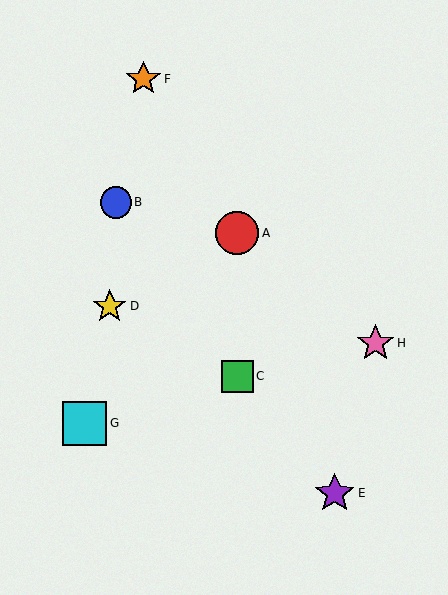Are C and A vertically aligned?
Yes, both are at x≈237.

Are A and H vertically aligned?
No, A is at x≈237 and H is at x≈375.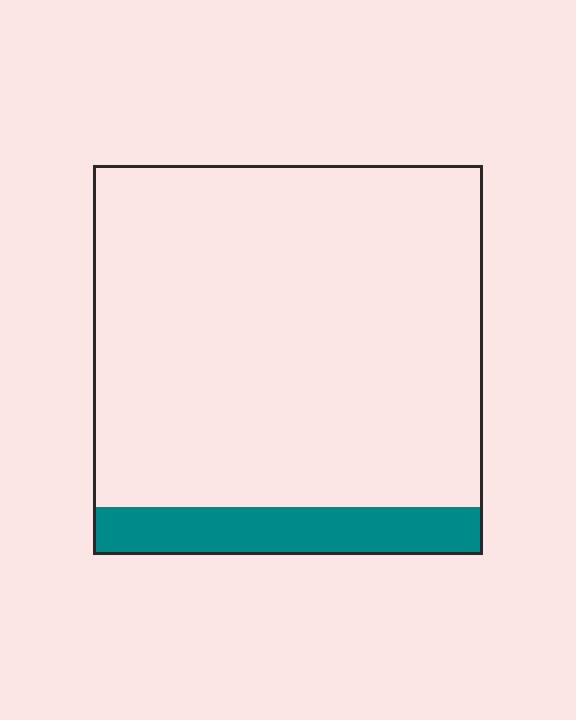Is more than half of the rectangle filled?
No.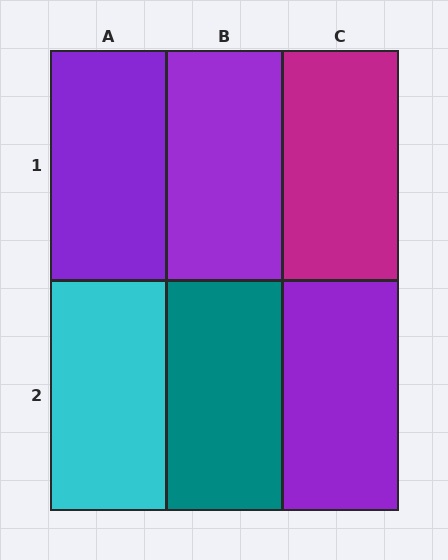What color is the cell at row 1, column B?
Purple.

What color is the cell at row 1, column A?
Purple.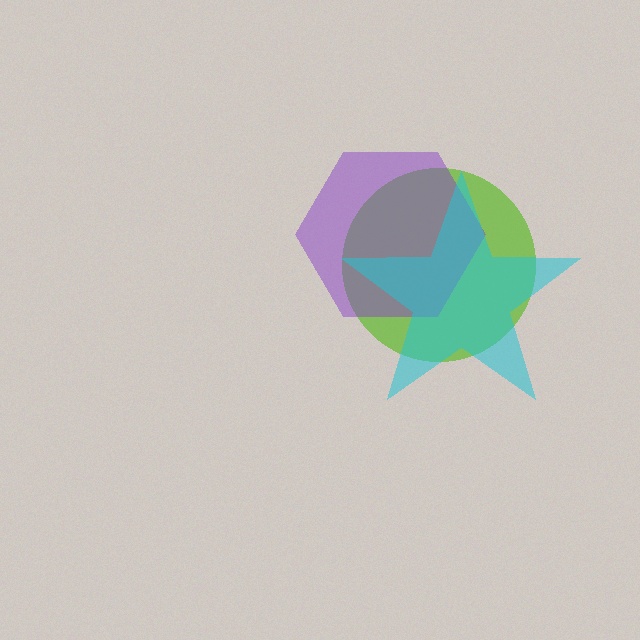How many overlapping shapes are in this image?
There are 3 overlapping shapes in the image.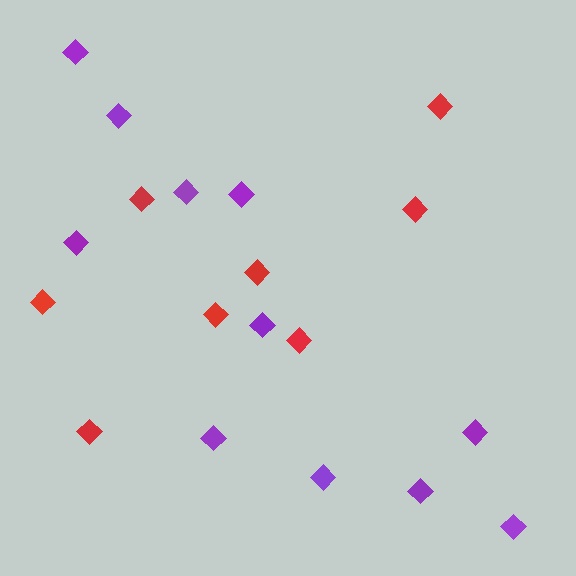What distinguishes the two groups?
There are 2 groups: one group of red diamonds (8) and one group of purple diamonds (11).